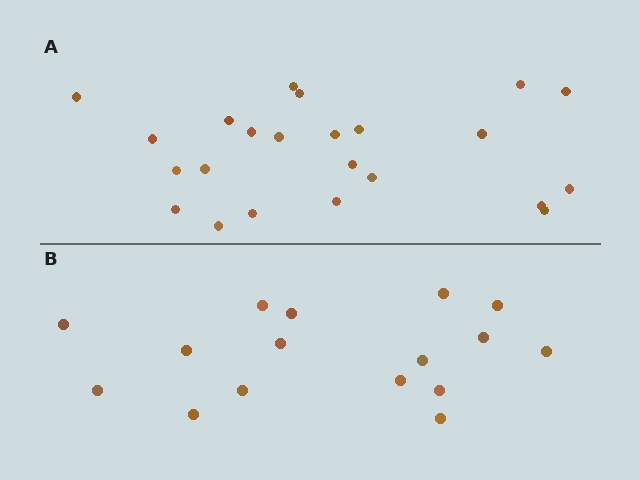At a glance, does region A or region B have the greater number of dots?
Region A (the top region) has more dots.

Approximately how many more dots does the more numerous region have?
Region A has roughly 8 or so more dots than region B.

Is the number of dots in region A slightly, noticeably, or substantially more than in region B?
Region A has noticeably more, but not dramatically so. The ratio is roughly 1.4 to 1.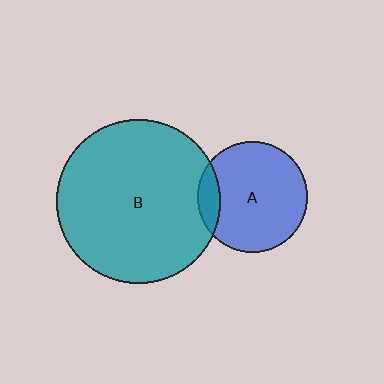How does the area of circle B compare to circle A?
Approximately 2.2 times.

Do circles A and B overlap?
Yes.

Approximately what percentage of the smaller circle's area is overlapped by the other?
Approximately 10%.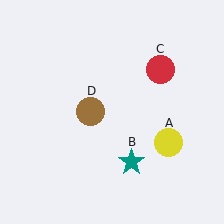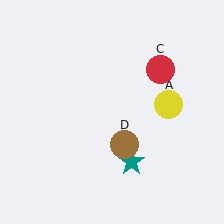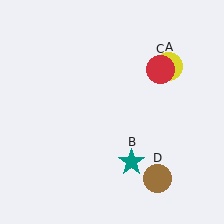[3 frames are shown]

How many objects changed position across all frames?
2 objects changed position: yellow circle (object A), brown circle (object D).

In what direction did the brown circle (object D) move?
The brown circle (object D) moved down and to the right.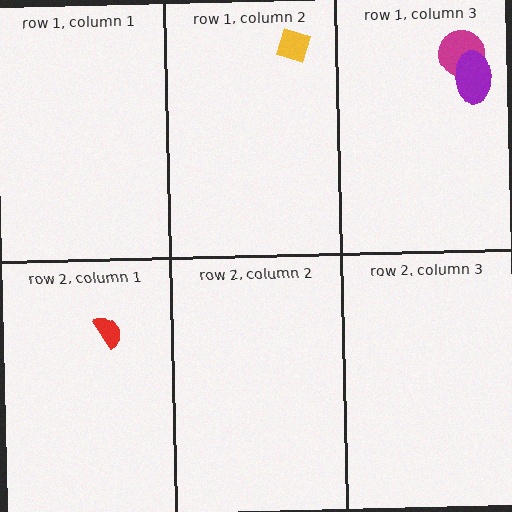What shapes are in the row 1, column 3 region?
The magenta circle, the purple ellipse.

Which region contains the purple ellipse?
The row 1, column 3 region.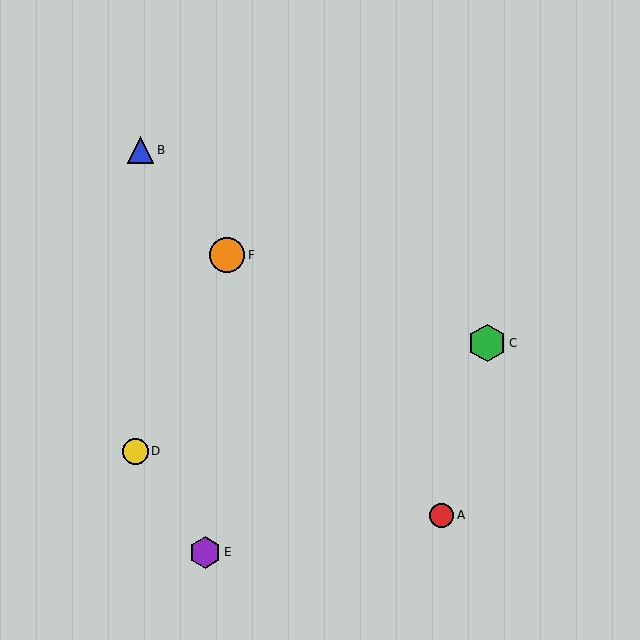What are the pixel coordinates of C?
Object C is at (487, 343).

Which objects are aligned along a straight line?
Objects A, B, F are aligned along a straight line.